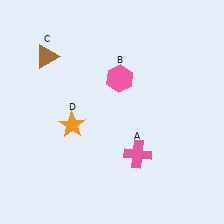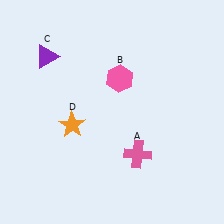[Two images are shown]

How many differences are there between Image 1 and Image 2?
There is 1 difference between the two images.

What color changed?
The triangle (C) changed from brown in Image 1 to purple in Image 2.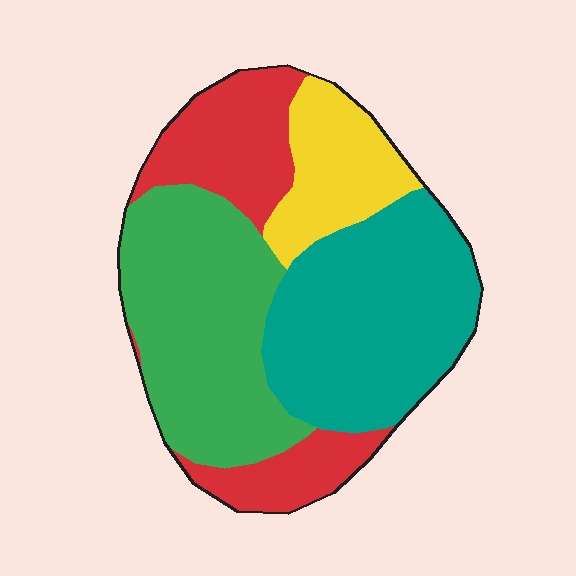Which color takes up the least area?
Yellow, at roughly 15%.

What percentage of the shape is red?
Red covers roughly 20% of the shape.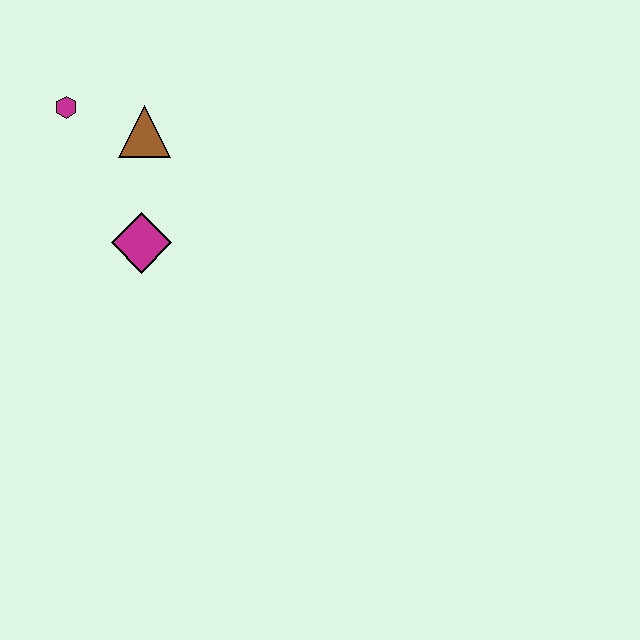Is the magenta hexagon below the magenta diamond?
No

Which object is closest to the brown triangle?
The magenta hexagon is closest to the brown triangle.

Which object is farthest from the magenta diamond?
The magenta hexagon is farthest from the magenta diamond.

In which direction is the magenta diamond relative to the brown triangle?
The magenta diamond is below the brown triangle.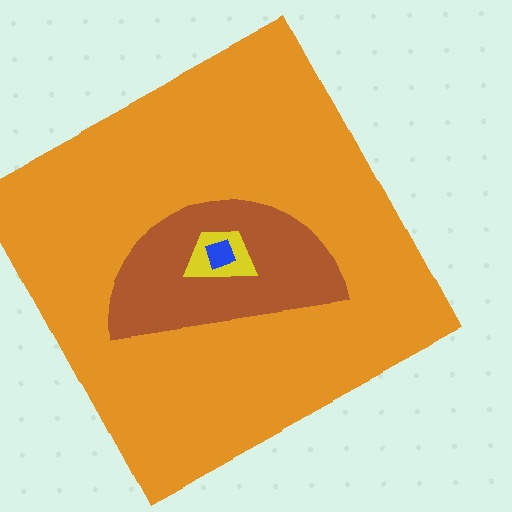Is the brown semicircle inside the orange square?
Yes.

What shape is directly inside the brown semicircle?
The yellow trapezoid.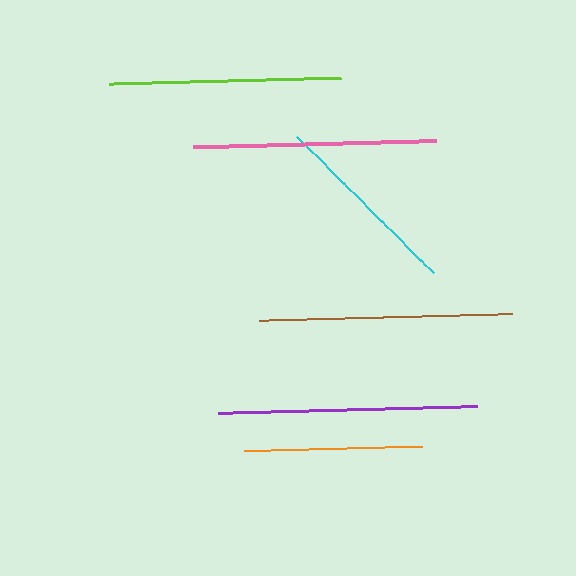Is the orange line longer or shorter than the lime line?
The lime line is longer than the orange line.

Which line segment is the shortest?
The orange line is the shortest at approximately 177 pixels.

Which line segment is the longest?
The purple line is the longest at approximately 260 pixels.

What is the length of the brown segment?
The brown segment is approximately 253 pixels long.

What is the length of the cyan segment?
The cyan segment is approximately 193 pixels long.